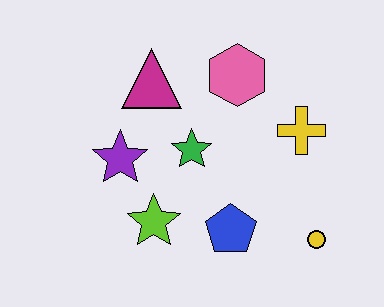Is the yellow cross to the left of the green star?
No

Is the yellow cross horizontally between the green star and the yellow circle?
Yes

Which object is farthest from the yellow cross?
The purple star is farthest from the yellow cross.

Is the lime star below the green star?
Yes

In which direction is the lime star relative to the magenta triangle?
The lime star is below the magenta triangle.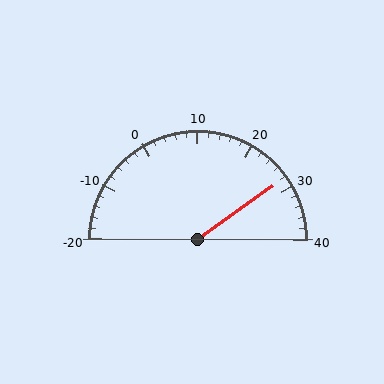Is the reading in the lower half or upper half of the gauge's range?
The reading is in the upper half of the range (-20 to 40).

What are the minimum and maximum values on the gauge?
The gauge ranges from -20 to 40.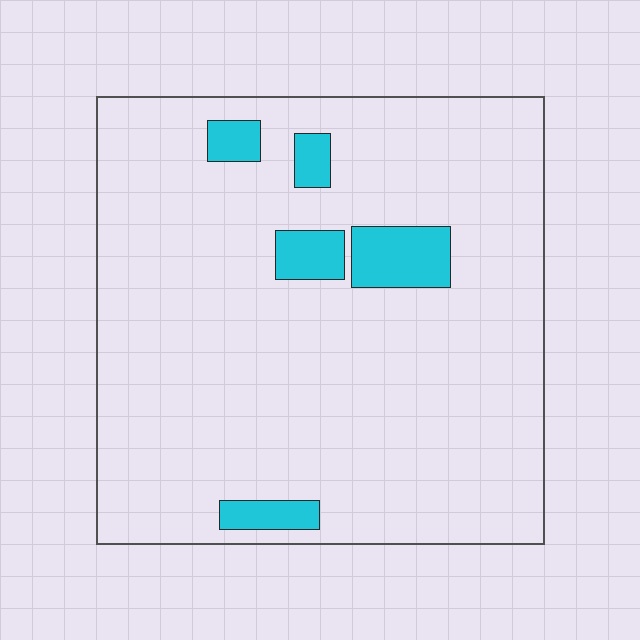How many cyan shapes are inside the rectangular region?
5.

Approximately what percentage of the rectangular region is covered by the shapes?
Approximately 10%.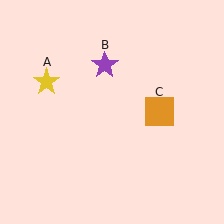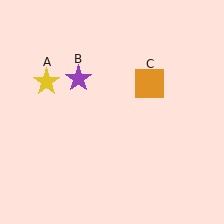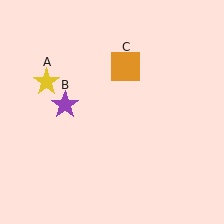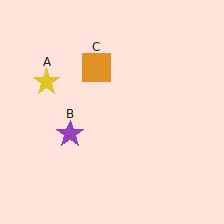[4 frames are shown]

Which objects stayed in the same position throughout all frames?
Yellow star (object A) remained stationary.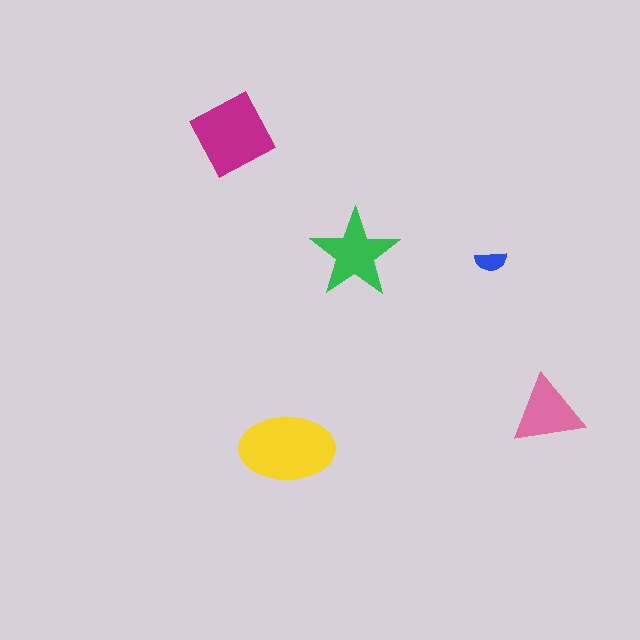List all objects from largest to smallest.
The yellow ellipse, the magenta diamond, the green star, the pink triangle, the blue semicircle.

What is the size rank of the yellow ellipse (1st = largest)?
1st.